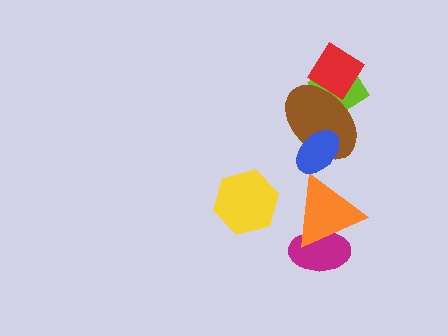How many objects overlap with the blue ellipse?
1 object overlaps with the blue ellipse.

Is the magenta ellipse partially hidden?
Yes, it is partially covered by another shape.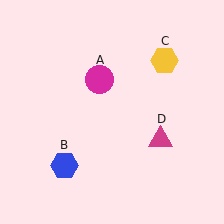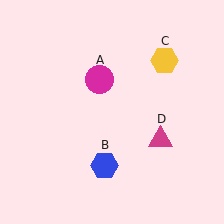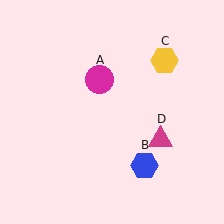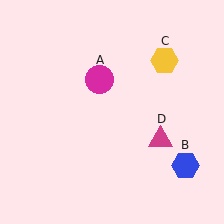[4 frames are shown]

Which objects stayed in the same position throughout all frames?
Magenta circle (object A) and yellow hexagon (object C) and magenta triangle (object D) remained stationary.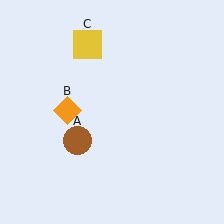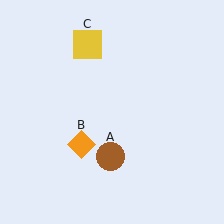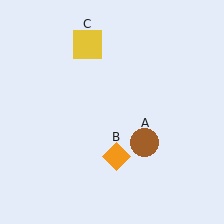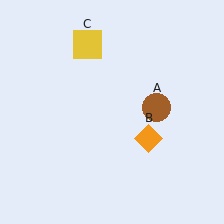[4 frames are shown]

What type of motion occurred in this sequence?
The brown circle (object A), orange diamond (object B) rotated counterclockwise around the center of the scene.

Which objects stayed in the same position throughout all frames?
Yellow square (object C) remained stationary.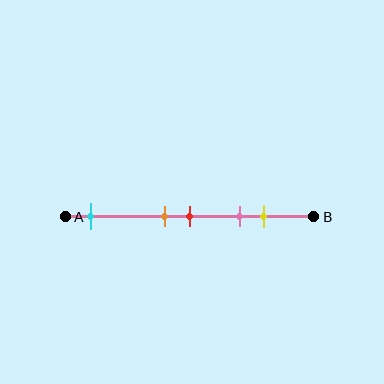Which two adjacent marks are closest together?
The orange and red marks are the closest adjacent pair.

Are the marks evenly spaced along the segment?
No, the marks are not evenly spaced.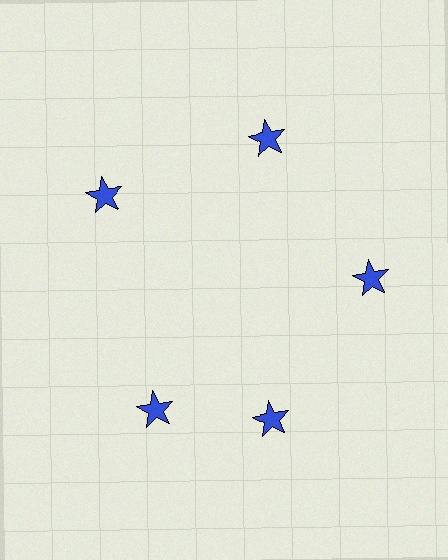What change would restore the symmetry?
The symmetry would be restored by rotating it back into even spacing with its neighbors so that all 5 stars sit at equal angles and equal distance from the center.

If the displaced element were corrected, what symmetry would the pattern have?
It would have 5-fold rotational symmetry — the pattern would map onto itself every 72 degrees.